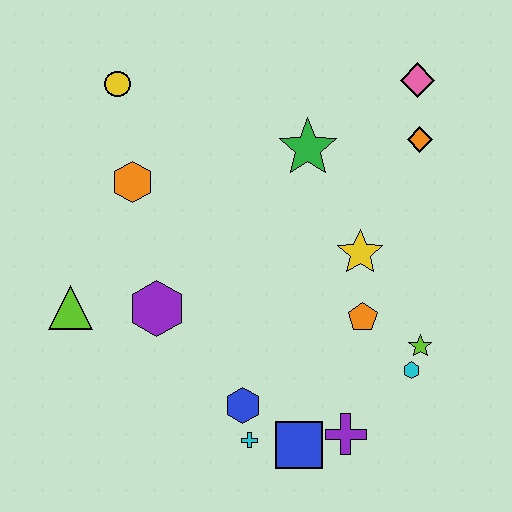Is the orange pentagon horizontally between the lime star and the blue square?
Yes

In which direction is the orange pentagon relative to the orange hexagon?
The orange pentagon is to the right of the orange hexagon.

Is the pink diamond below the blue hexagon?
No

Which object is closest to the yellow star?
The orange pentagon is closest to the yellow star.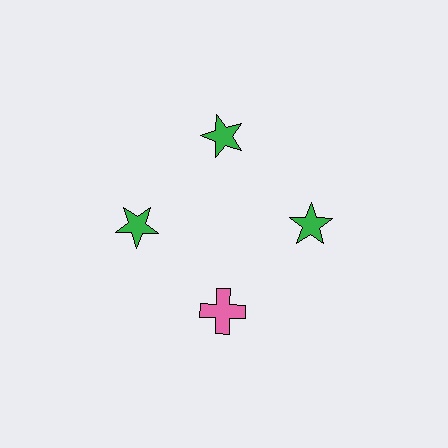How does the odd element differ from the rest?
It differs in both color (pink instead of green) and shape (cross instead of star).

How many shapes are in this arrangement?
There are 4 shapes arranged in a ring pattern.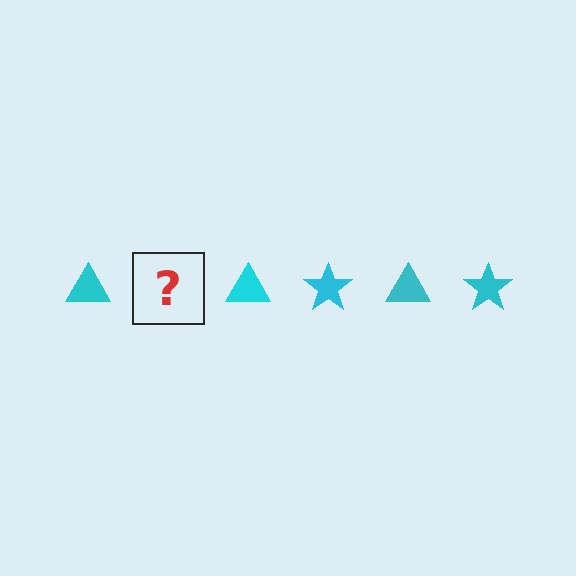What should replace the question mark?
The question mark should be replaced with a cyan star.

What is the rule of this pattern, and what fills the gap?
The rule is that the pattern cycles through triangle, star shapes in cyan. The gap should be filled with a cyan star.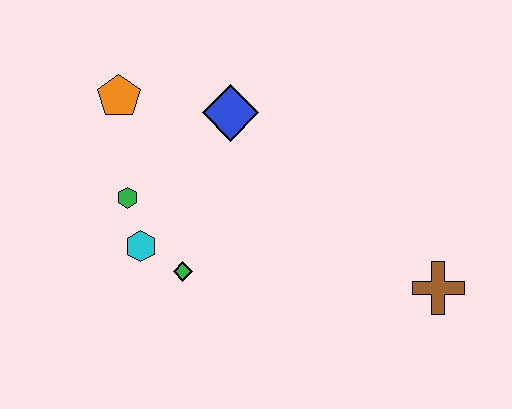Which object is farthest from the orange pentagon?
The brown cross is farthest from the orange pentagon.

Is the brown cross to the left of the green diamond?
No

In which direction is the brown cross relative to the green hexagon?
The brown cross is to the right of the green hexagon.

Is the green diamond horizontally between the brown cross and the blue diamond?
No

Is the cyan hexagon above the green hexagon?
No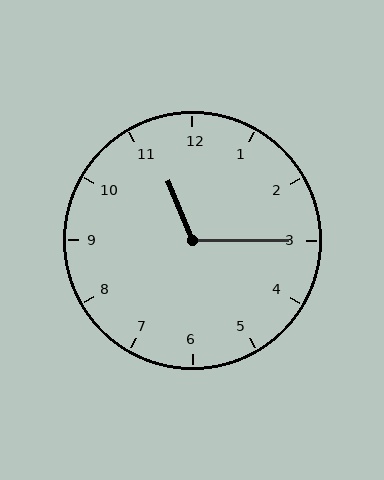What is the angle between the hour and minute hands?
Approximately 112 degrees.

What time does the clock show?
11:15.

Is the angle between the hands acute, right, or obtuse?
It is obtuse.